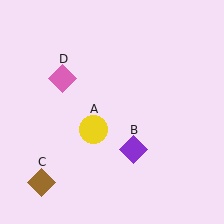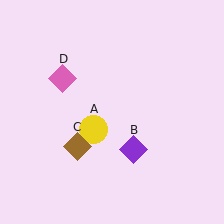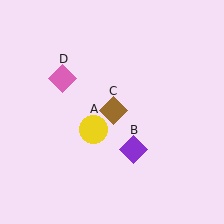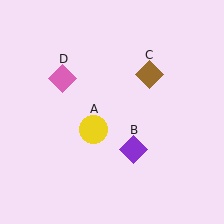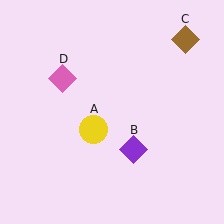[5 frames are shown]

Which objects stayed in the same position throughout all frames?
Yellow circle (object A) and purple diamond (object B) and pink diamond (object D) remained stationary.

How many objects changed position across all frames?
1 object changed position: brown diamond (object C).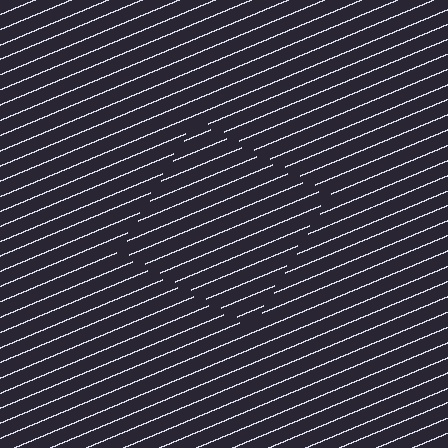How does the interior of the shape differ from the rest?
The interior of the shape contains the same grating, shifted by half a period — the contour is defined by the phase discontinuity where line-ends from the inner and outer gratings abut.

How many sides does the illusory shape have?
4 sides — the line-ends trace a square.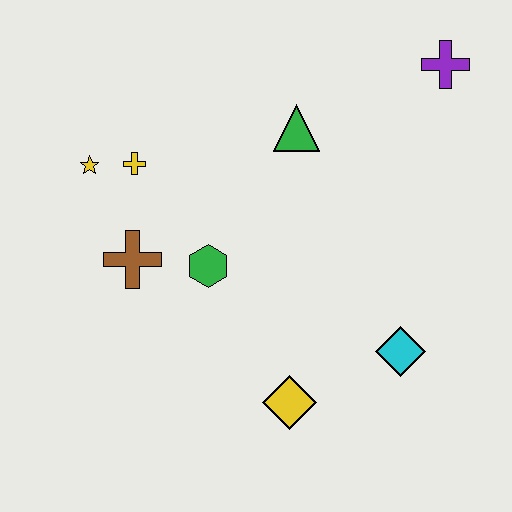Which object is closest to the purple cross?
The green triangle is closest to the purple cross.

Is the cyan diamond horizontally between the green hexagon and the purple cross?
Yes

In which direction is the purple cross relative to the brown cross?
The purple cross is to the right of the brown cross.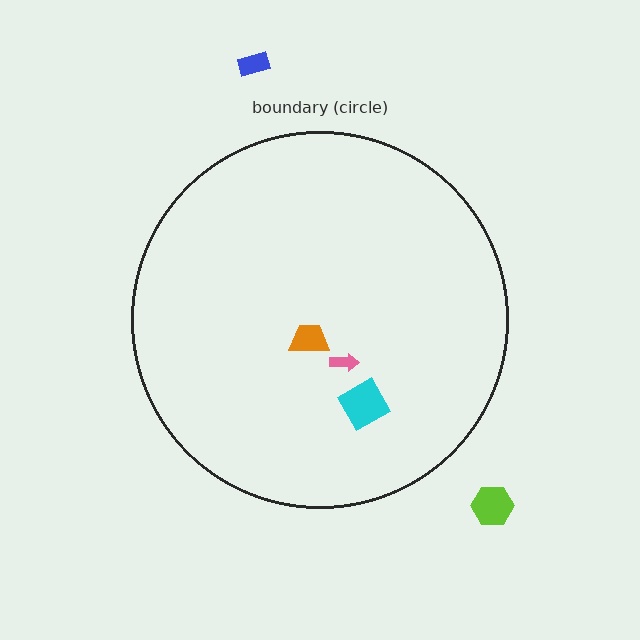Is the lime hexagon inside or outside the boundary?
Outside.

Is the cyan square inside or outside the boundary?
Inside.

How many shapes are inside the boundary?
3 inside, 2 outside.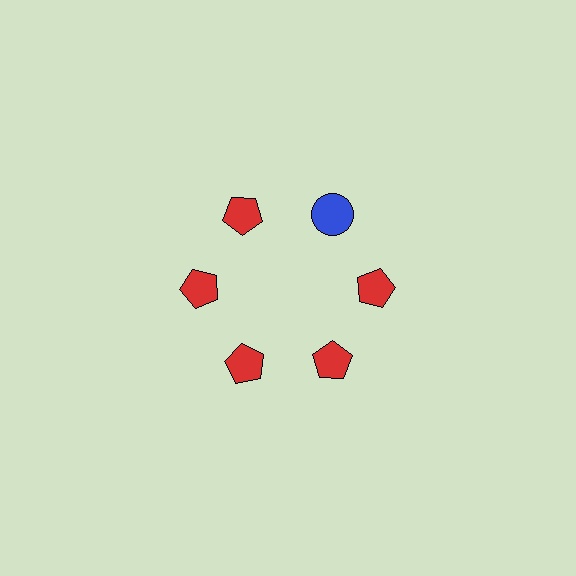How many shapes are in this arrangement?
There are 6 shapes arranged in a ring pattern.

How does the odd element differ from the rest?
It differs in both color (blue instead of red) and shape (circle instead of pentagon).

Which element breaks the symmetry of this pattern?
The blue circle at roughly the 1 o'clock position breaks the symmetry. All other shapes are red pentagons.